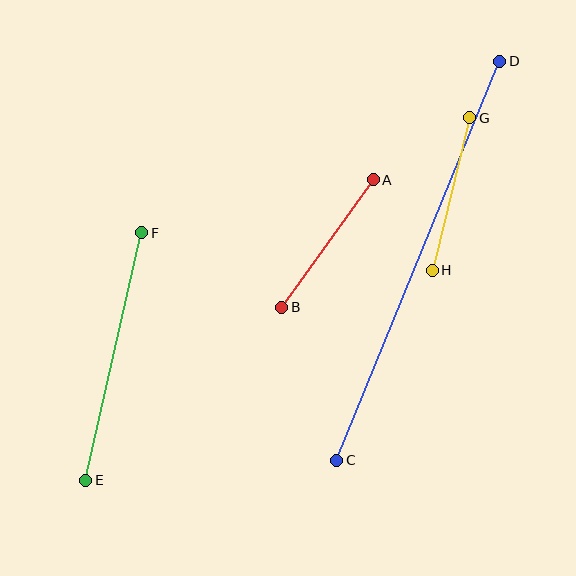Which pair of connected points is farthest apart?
Points C and D are farthest apart.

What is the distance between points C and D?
The distance is approximately 431 pixels.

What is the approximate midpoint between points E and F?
The midpoint is at approximately (114, 357) pixels.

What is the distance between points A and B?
The distance is approximately 157 pixels.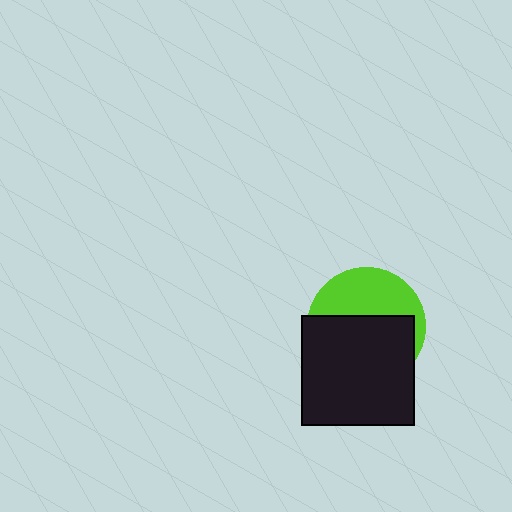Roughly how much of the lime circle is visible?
A small part of it is visible (roughly 41%).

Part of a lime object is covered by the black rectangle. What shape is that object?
It is a circle.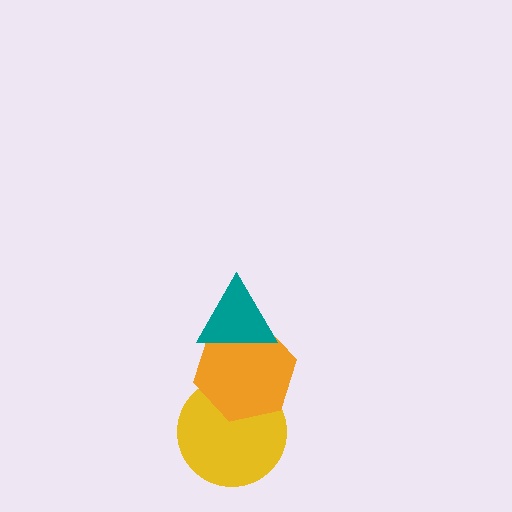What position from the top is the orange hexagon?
The orange hexagon is 2nd from the top.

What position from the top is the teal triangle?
The teal triangle is 1st from the top.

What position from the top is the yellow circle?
The yellow circle is 3rd from the top.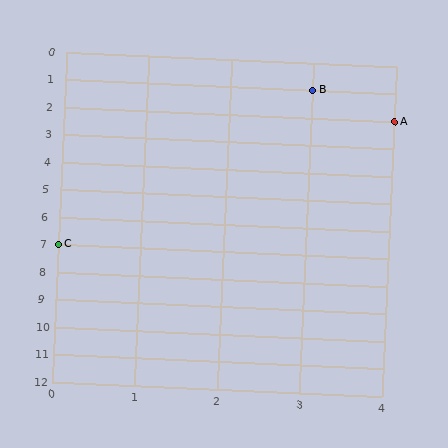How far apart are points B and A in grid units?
Points B and A are 1 column and 1 row apart (about 1.4 grid units diagonally).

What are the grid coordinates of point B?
Point B is at grid coordinates (3, 1).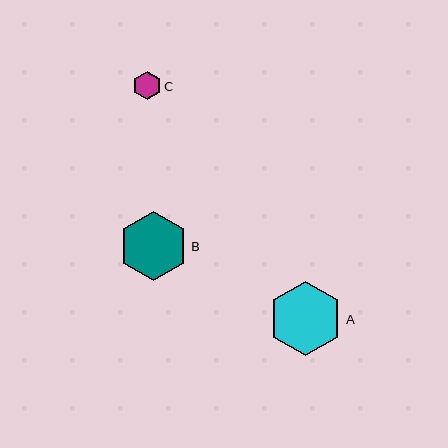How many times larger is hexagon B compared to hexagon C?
Hexagon B is approximately 2.5 times the size of hexagon C.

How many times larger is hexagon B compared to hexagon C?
Hexagon B is approximately 2.5 times the size of hexagon C.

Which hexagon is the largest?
Hexagon A is the largest with a size of approximately 74 pixels.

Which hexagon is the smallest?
Hexagon C is the smallest with a size of approximately 28 pixels.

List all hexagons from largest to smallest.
From largest to smallest: A, B, C.